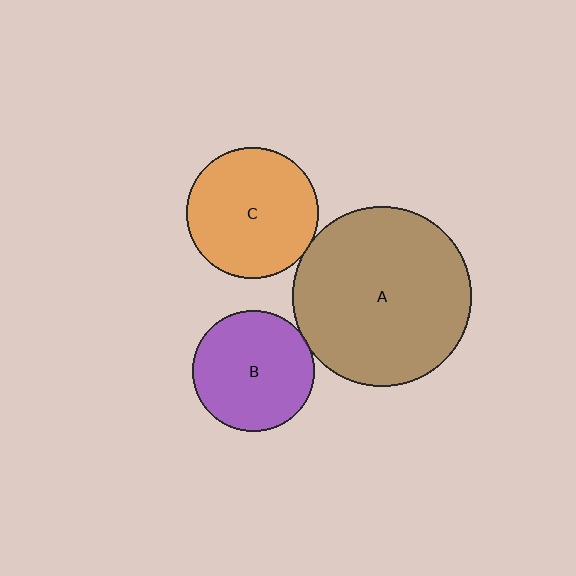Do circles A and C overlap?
Yes.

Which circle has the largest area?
Circle A (brown).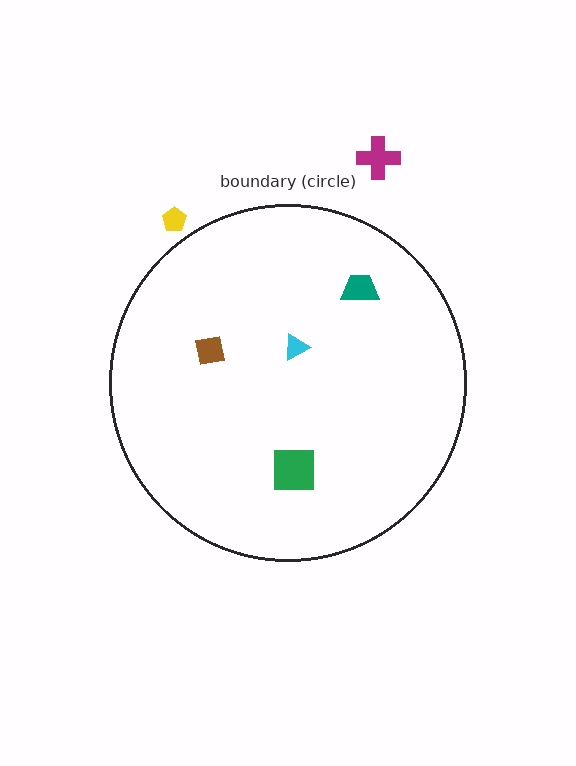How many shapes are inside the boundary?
4 inside, 2 outside.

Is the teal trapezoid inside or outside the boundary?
Inside.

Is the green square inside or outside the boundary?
Inside.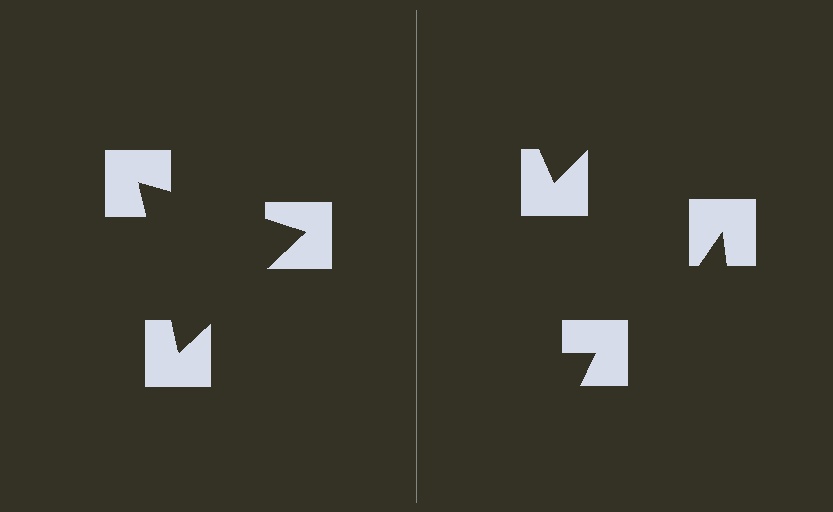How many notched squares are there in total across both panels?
6 — 3 on each side.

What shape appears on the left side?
An illusory triangle.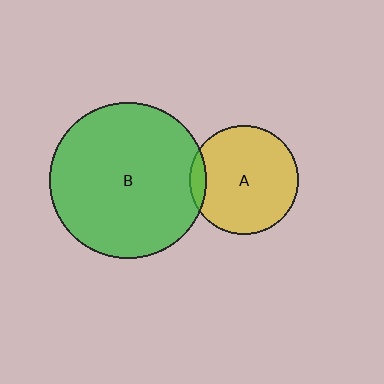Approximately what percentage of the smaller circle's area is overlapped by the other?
Approximately 5%.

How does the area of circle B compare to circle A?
Approximately 2.1 times.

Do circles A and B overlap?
Yes.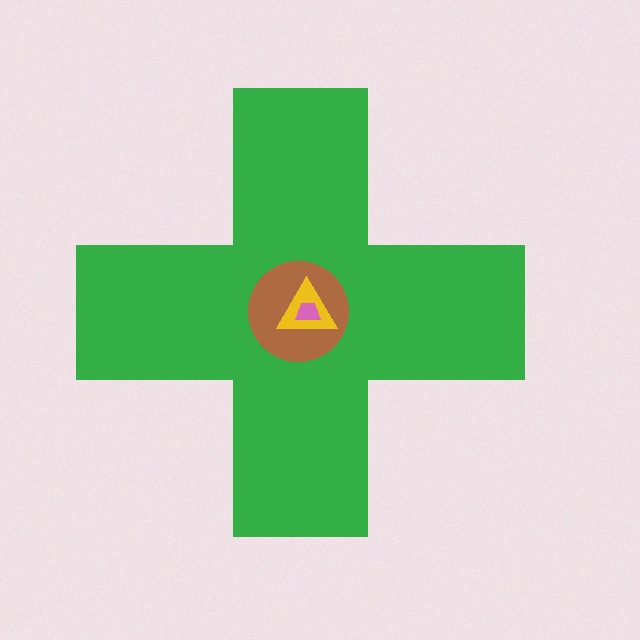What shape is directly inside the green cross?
The brown circle.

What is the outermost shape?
The green cross.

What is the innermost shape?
The pink trapezoid.